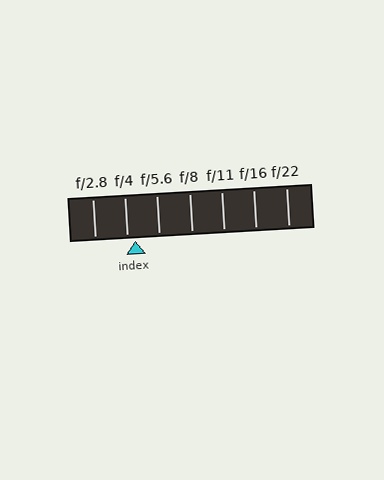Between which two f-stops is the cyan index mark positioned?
The index mark is between f/4 and f/5.6.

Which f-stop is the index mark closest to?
The index mark is closest to f/4.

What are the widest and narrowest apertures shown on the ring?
The widest aperture shown is f/2.8 and the narrowest is f/22.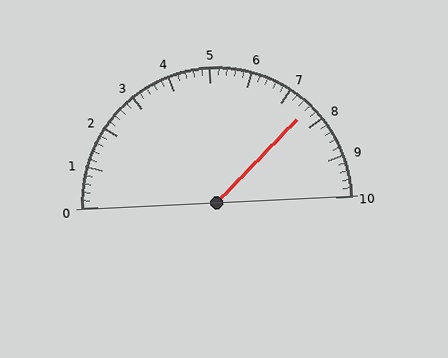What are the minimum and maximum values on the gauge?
The gauge ranges from 0 to 10.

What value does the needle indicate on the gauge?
The needle indicates approximately 7.6.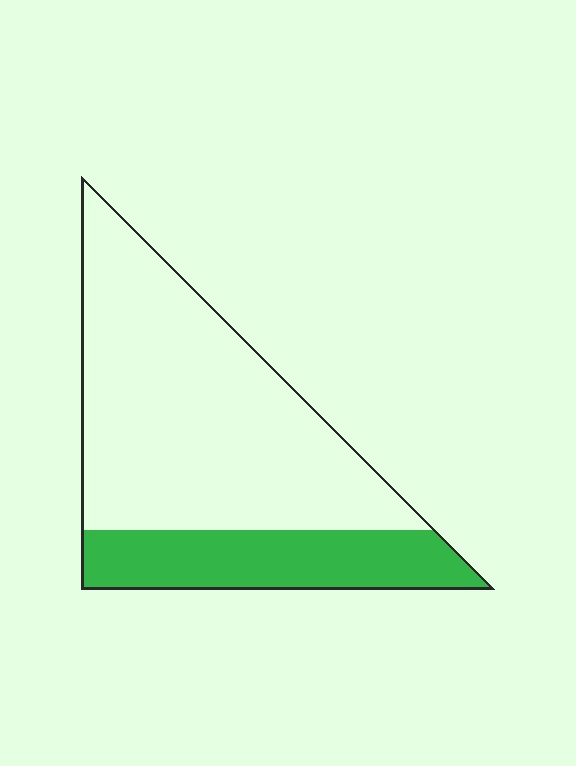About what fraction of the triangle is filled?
About one quarter (1/4).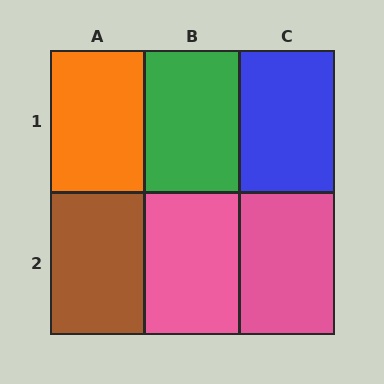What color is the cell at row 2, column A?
Brown.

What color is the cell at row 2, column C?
Pink.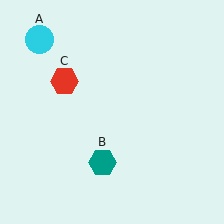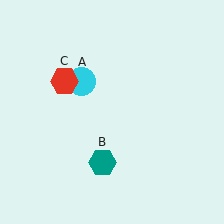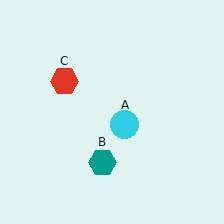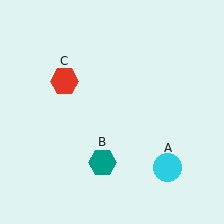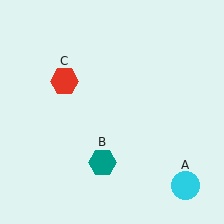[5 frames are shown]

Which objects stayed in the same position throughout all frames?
Teal hexagon (object B) and red hexagon (object C) remained stationary.